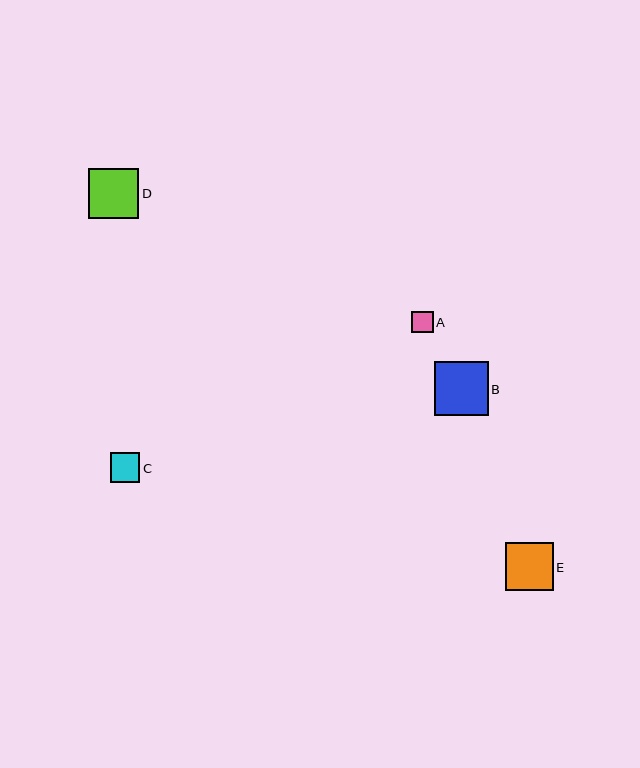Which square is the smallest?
Square A is the smallest with a size of approximately 21 pixels.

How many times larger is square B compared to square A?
Square B is approximately 2.5 times the size of square A.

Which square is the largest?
Square B is the largest with a size of approximately 54 pixels.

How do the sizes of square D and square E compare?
Square D and square E are approximately the same size.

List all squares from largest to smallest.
From largest to smallest: B, D, E, C, A.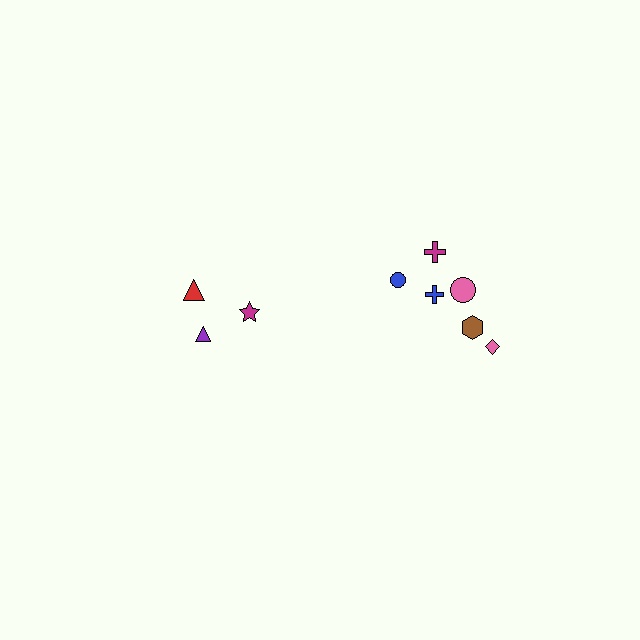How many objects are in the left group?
There are 3 objects.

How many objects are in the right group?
There are 6 objects.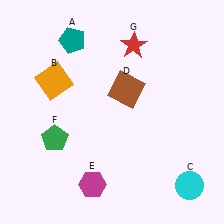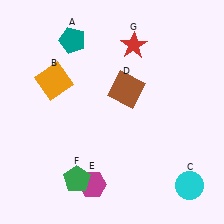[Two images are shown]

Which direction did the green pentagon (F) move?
The green pentagon (F) moved down.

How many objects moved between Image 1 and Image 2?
1 object moved between the two images.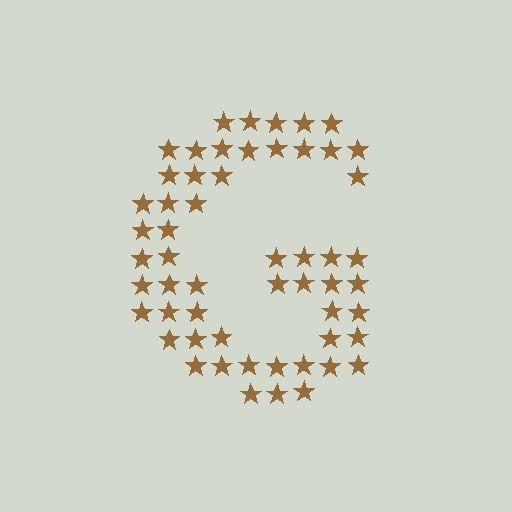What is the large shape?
The large shape is the letter G.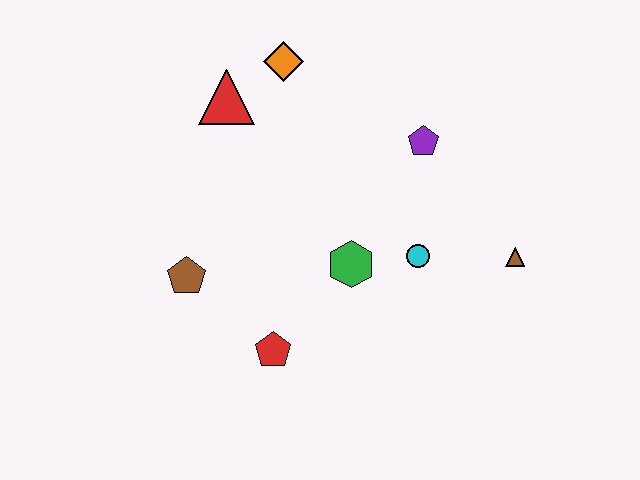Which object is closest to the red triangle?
The orange diamond is closest to the red triangle.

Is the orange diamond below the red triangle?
No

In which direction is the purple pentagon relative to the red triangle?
The purple pentagon is to the right of the red triangle.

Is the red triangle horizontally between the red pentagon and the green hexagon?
No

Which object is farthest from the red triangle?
The brown triangle is farthest from the red triangle.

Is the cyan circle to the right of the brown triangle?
No